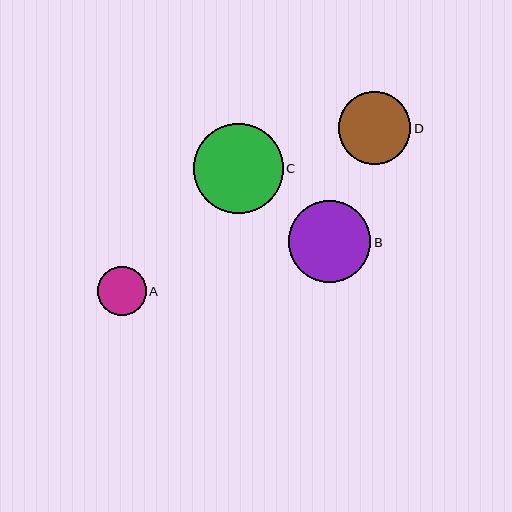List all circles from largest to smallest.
From largest to smallest: C, B, D, A.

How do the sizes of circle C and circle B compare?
Circle C and circle B are approximately the same size.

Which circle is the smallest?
Circle A is the smallest with a size of approximately 48 pixels.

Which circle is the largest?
Circle C is the largest with a size of approximately 90 pixels.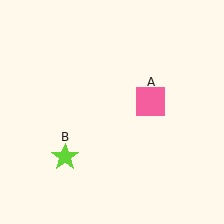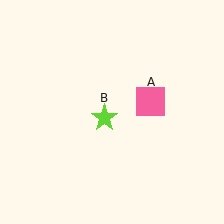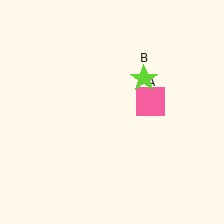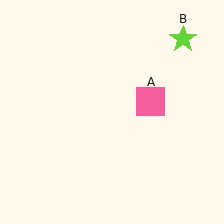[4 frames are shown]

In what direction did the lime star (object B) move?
The lime star (object B) moved up and to the right.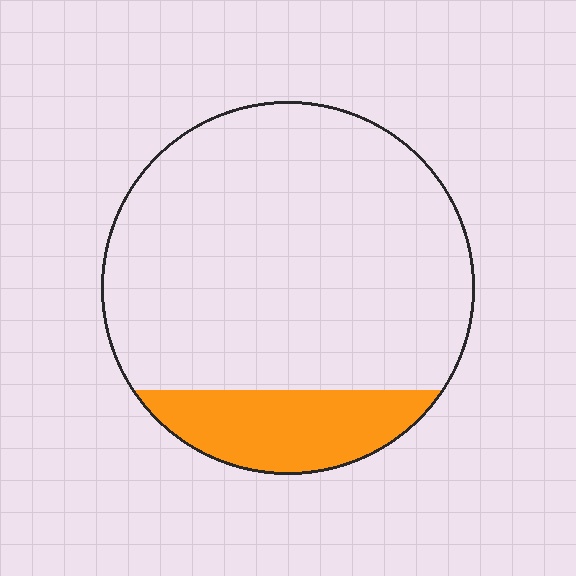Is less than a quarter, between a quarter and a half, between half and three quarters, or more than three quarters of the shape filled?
Less than a quarter.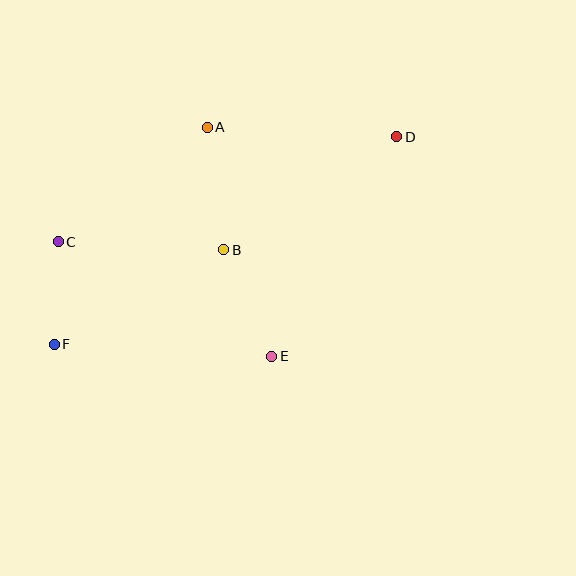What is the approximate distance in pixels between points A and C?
The distance between A and C is approximately 188 pixels.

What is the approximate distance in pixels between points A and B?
The distance between A and B is approximately 124 pixels.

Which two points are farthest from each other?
Points D and F are farthest from each other.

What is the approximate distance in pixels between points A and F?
The distance between A and F is approximately 265 pixels.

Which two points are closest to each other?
Points C and F are closest to each other.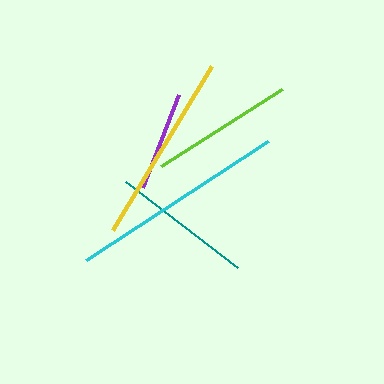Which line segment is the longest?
The cyan line is the longest at approximately 218 pixels.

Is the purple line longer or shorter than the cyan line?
The cyan line is longer than the purple line.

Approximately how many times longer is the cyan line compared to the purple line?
The cyan line is approximately 2.2 times the length of the purple line.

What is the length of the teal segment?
The teal segment is approximately 141 pixels long.